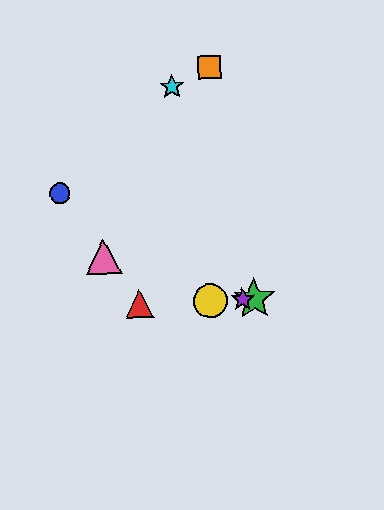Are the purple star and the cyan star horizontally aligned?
No, the purple star is at y≈299 and the cyan star is at y≈87.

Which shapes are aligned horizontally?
The red triangle, the green star, the yellow circle, the purple star are aligned horizontally.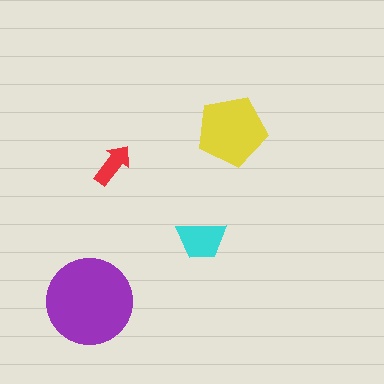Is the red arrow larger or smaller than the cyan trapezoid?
Smaller.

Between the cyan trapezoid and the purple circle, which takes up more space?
The purple circle.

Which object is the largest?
The purple circle.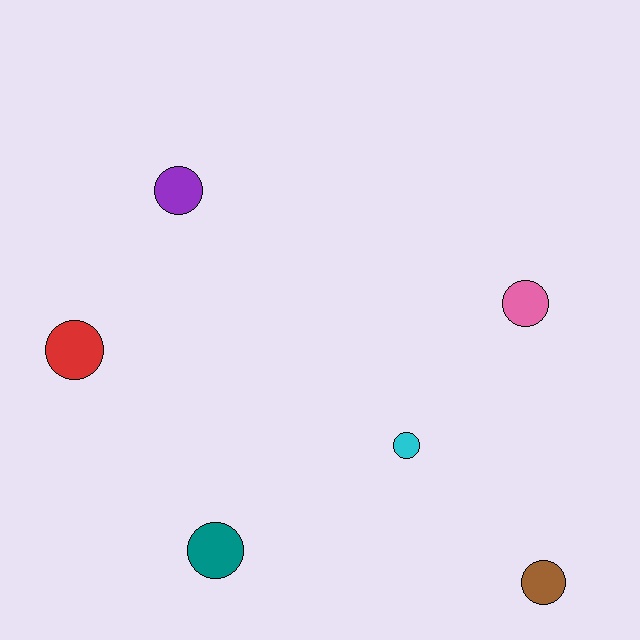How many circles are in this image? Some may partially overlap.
There are 6 circles.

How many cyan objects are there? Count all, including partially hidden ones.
There is 1 cyan object.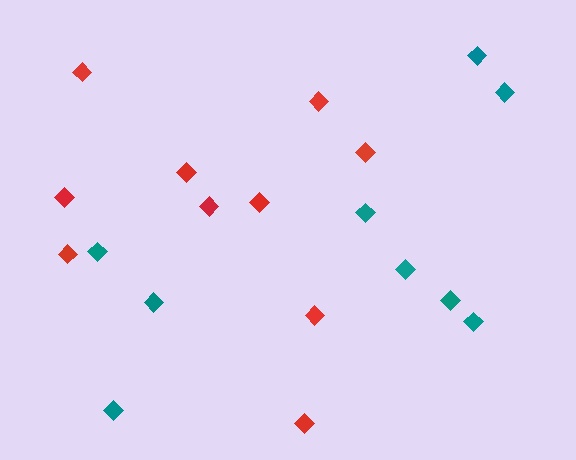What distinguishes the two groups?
There are 2 groups: one group of teal diamonds (9) and one group of red diamonds (10).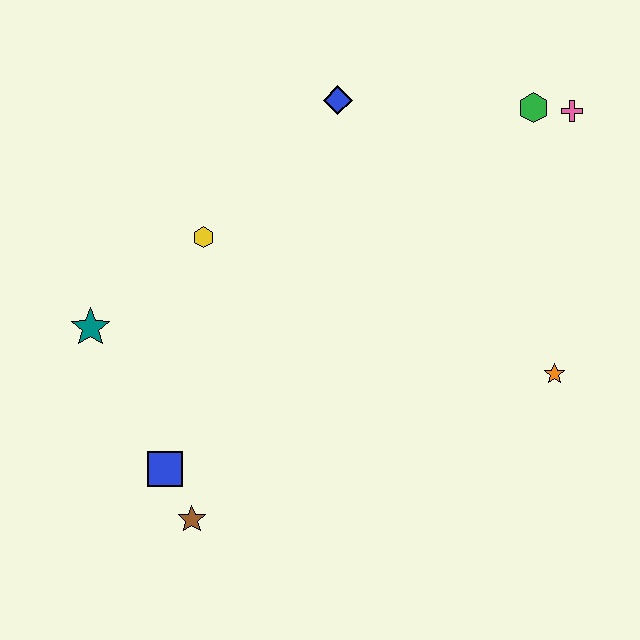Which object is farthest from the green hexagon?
The brown star is farthest from the green hexagon.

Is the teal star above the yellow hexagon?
No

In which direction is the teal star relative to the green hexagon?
The teal star is to the left of the green hexagon.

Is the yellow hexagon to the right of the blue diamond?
No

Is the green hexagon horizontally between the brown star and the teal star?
No